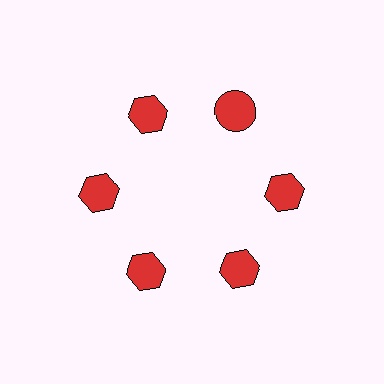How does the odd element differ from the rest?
It has a different shape: circle instead of hexagon.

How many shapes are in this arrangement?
There are 6 shapes arranged in a ring pattern.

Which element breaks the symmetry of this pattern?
The red circle at roughly the 1 o'clock position breaks the symmetry. All other shapes are red hexagons.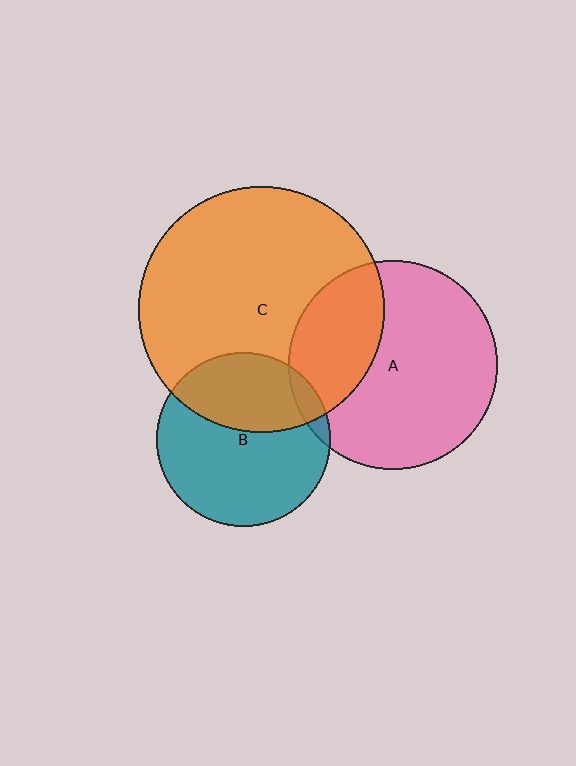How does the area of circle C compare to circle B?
Approximately 2.0 times.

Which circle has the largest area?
Circle C (orange).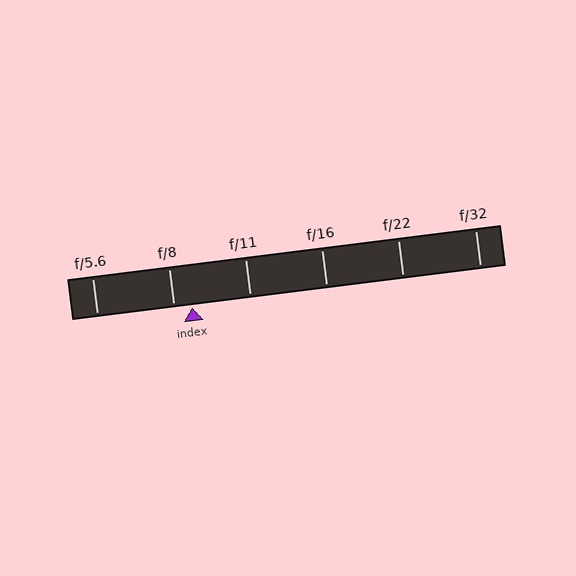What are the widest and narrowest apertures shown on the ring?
The widest aperture shown is f/5.6 and the narrowest is f/32.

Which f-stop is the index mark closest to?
The index mark is closest to f/8.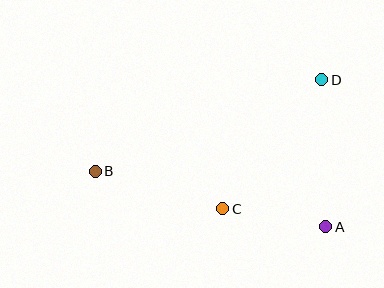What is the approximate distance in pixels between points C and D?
The distance between C and D is approximately 162 pixels.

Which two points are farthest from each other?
Points B and D are farthest from each other.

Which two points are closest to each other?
Points A and C are closest to each other.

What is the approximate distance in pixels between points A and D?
The distance between A and D is approximately 147 pixels.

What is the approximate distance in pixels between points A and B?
The distance between A and B is approximately 237 pixels.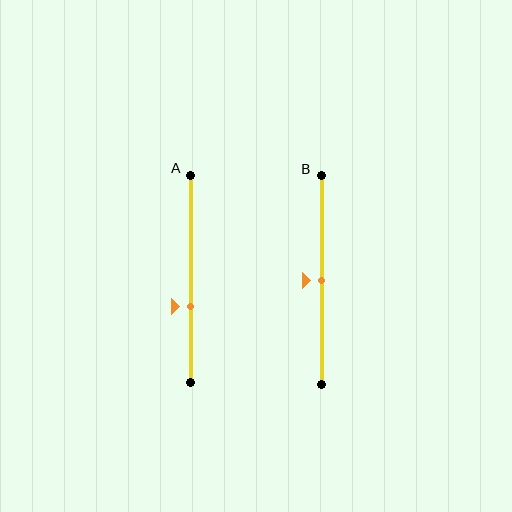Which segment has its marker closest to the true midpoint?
Segment B has its marker closest to the true midpoint.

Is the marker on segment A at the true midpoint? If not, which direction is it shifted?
No, the marker on segment A is shifted downward by about 13% of the segment length.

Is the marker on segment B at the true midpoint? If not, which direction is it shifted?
Yes, the marker on segment B is at the true midpoint.